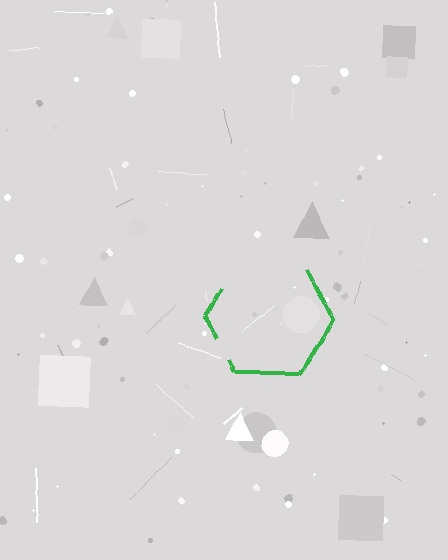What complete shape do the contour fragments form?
The contour fragments form a hexagon.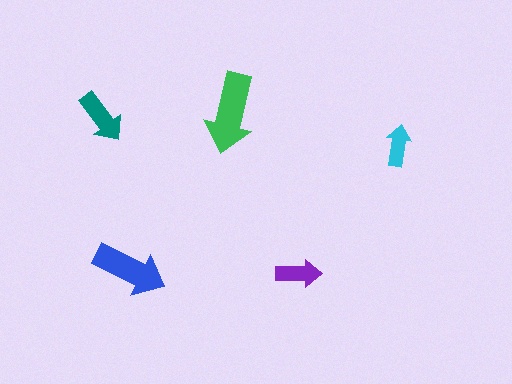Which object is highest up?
The green arrow is topmost.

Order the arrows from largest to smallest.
the green one, the blue one, the teal one, the purple one, the cyan one.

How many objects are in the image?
There are 5 objects in the image.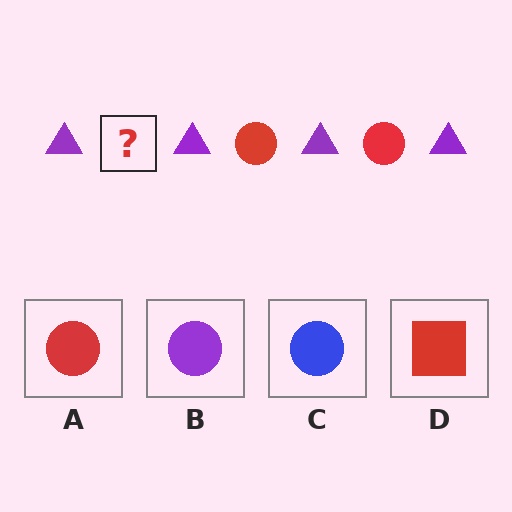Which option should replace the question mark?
Option A.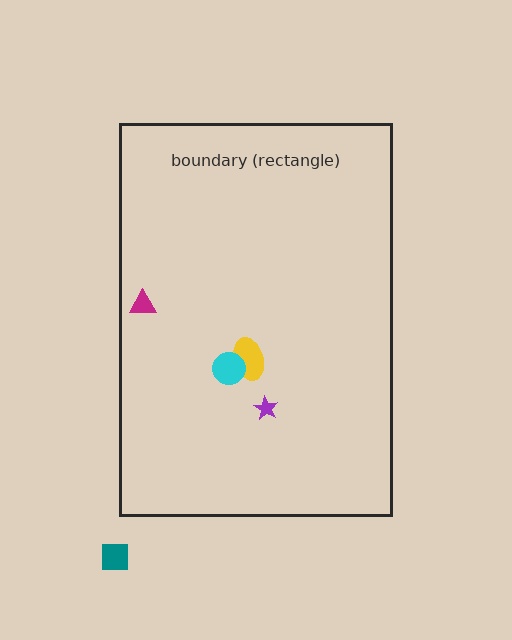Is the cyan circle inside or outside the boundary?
Inside.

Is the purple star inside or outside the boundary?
Inside.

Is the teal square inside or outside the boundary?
Outside.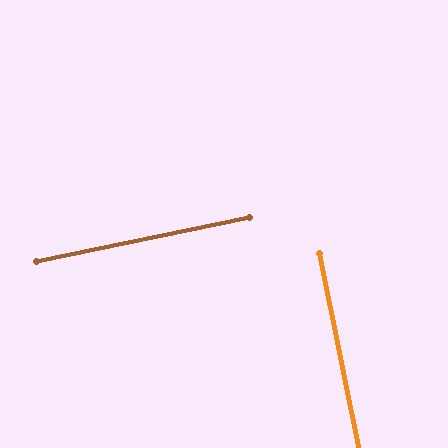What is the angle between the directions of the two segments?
Approximately 90 degrees.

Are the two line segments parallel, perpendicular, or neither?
Perpendicular — they meet at approximately 90°.